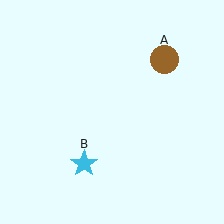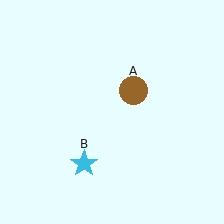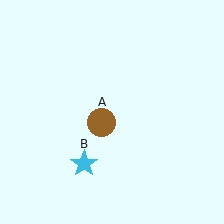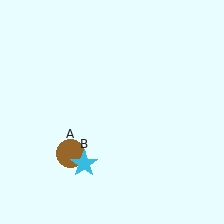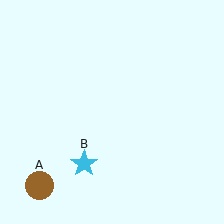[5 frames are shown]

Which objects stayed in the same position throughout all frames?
Cyan star (object B) remained stationary.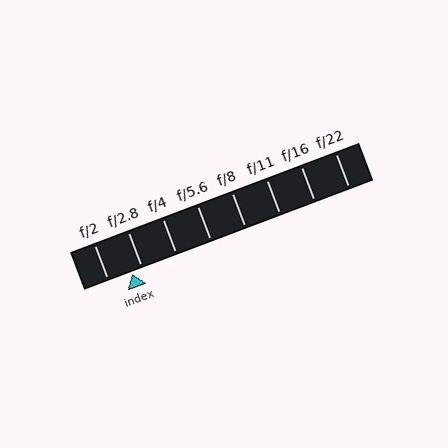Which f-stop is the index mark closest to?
The index mark is closest to f/2.8.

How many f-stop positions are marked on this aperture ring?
There are 8 f-stop positions marked.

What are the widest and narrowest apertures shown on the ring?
The widest aperture shown is f/2 and the narrowest is f/22.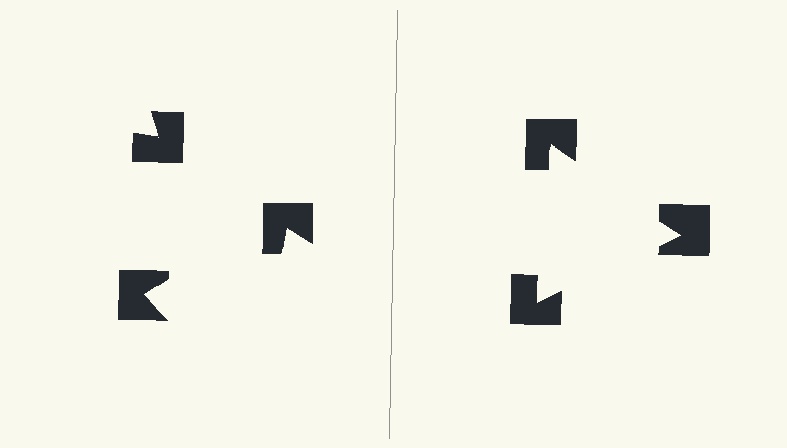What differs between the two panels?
The notched squares are positioned identically on both sides; only the wedge orientations differ. On the right they align to a triangle; on the left they are misaligned.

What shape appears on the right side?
An illusory triangle.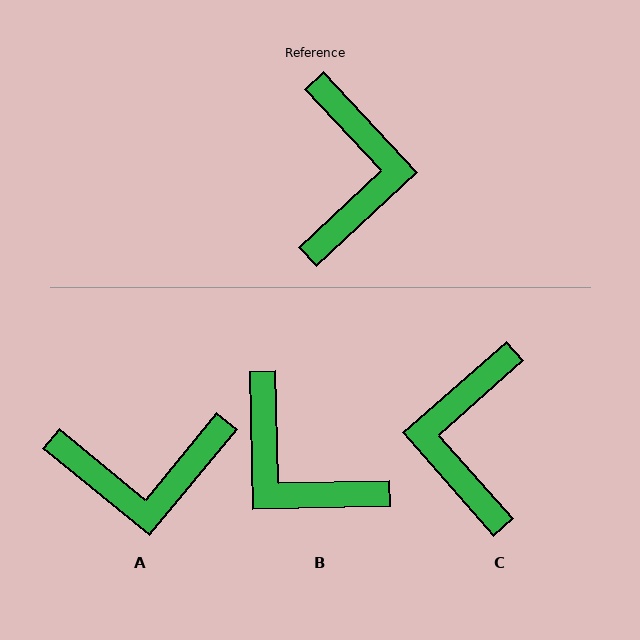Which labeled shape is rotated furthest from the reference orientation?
C, about 178 degrees away.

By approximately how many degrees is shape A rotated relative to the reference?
Approximately 82 degrees clockwise.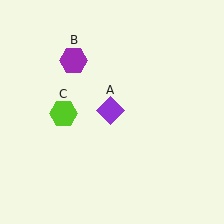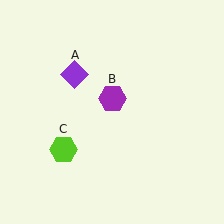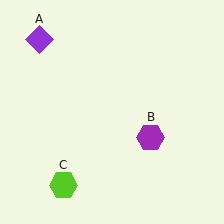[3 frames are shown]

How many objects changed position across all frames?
3 objects changed position: purple diamond (object A), purple hexagon (object B), lime hexagon (object C).